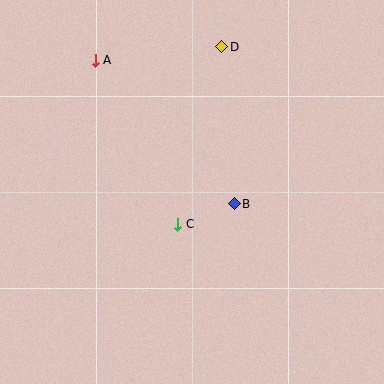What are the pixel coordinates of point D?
Point D is at (222, 47).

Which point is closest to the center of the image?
Point C at (178, 224) is closest to the center.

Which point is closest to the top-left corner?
Point A is closest to the top-left corner.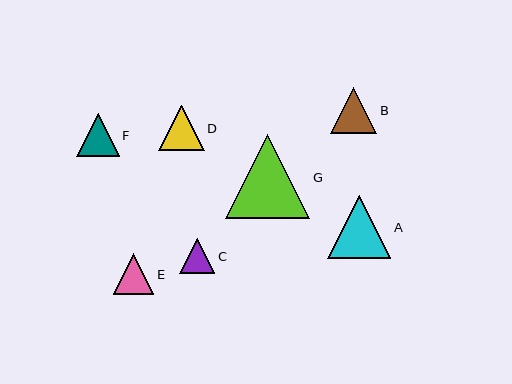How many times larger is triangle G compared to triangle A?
Triangle G is approximately 1.3 times the size of triangle A.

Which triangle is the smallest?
Triangle C is the smallest with a size of approximately 35 pixels.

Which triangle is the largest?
Triangle G is the largest with a size of approximately 84 pixels.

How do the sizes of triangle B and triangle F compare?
Triangle B and triangle F are approximately the same size.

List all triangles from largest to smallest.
From largest to smallest: G, A, B, D, F, E, C.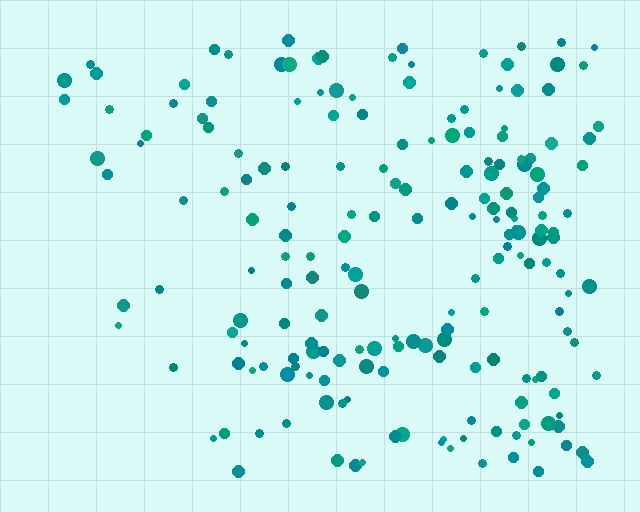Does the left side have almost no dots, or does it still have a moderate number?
Still a moderate number, just noticeably fewer than the right.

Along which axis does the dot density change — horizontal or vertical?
Horizontal.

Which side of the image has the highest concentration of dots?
The right.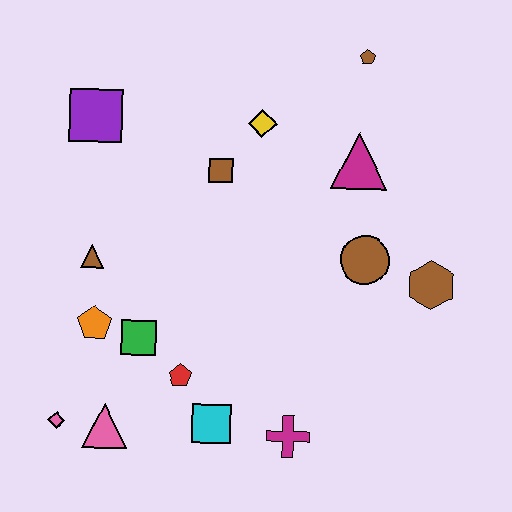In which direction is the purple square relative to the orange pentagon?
The purple square is above the orange pentagon.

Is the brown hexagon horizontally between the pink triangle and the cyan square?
No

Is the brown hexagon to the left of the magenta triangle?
No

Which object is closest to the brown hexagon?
The brown circle is closest to the brown hexagon.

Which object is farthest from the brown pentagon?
The pink diamond is farthest from the brown pentagon.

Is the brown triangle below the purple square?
Yes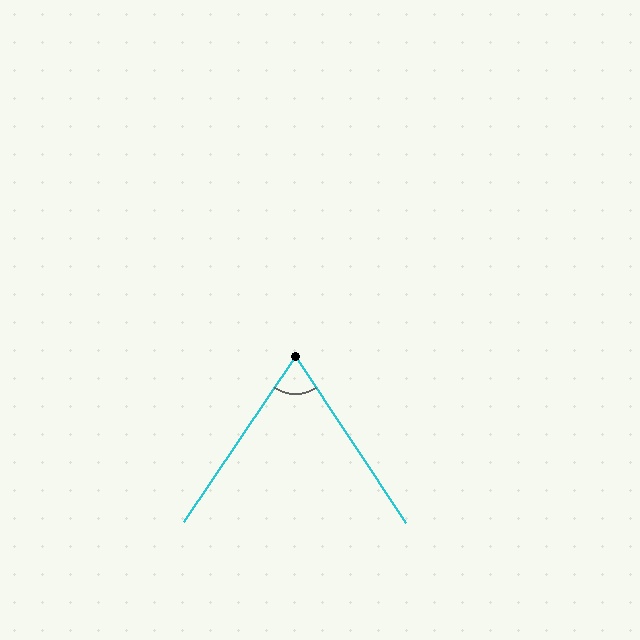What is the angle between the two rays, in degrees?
Approximately 67 degrees.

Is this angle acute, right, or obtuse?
It is acute.